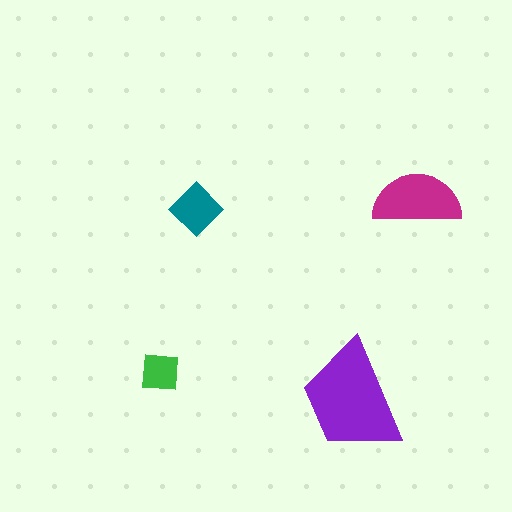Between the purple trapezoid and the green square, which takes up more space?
The purple trapezoid.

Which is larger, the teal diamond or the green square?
The teal diamond.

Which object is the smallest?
The green square.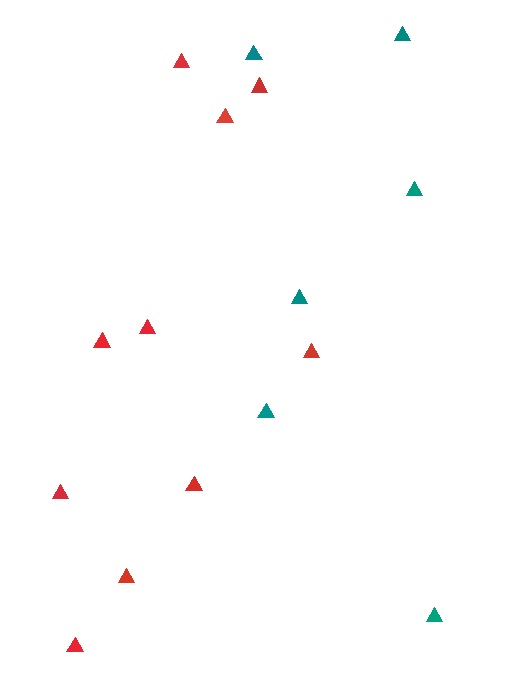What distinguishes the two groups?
There are 2 groups: one group of red triangles (10) and one group of teal triangles (6).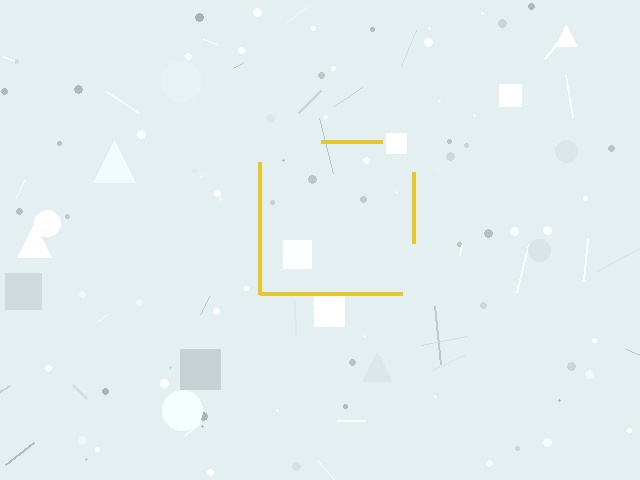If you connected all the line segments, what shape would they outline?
They would outline a square.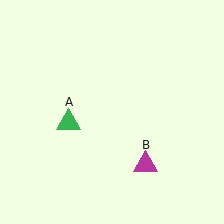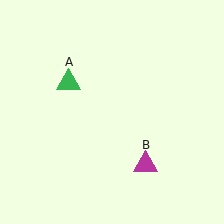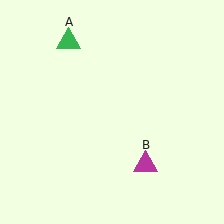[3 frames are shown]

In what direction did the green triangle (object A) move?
The green triangle (object A) moved up.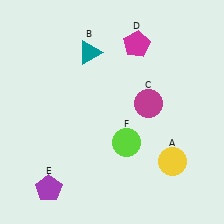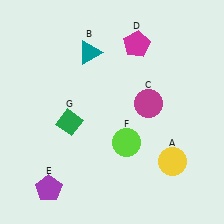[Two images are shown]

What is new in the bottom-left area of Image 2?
A green diamond (G) was added in the bottom-left area of Image 2.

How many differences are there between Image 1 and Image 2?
There is 1 difference between the two images.